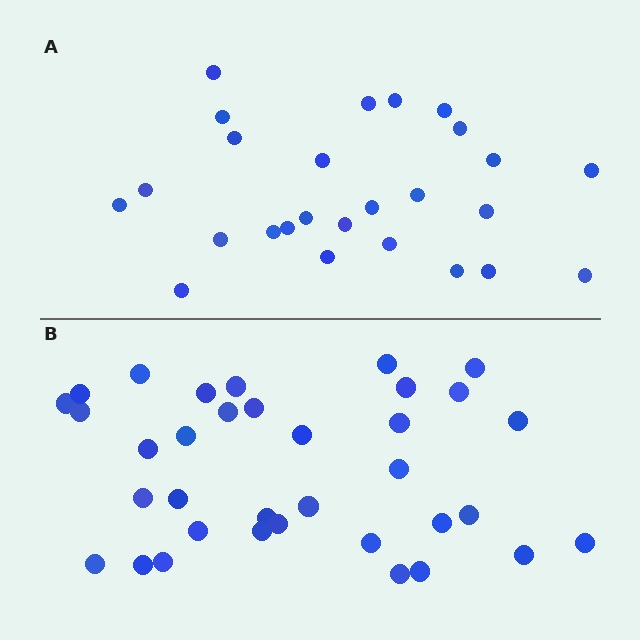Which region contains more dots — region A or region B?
Region B (the bottom region) has more dots.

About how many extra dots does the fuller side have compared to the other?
Region B has roughly 8 or so more dots than region A.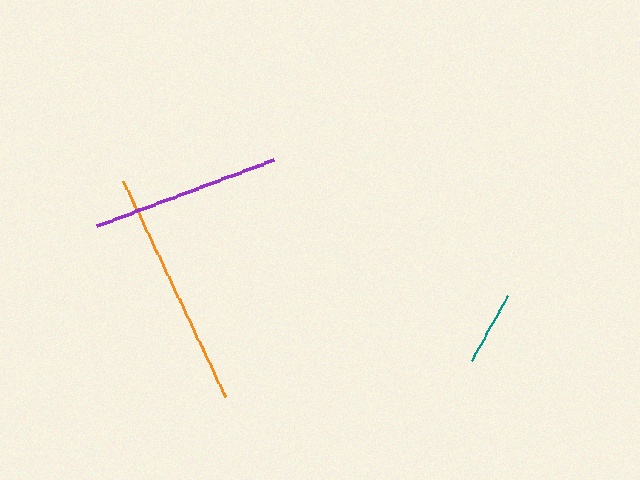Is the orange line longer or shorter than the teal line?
The orange line is longer than the teal line.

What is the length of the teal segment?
The teal segment is approximately 74 pixels long.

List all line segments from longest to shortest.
From longest to shortest: orange, purple, teal.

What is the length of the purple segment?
The purple segment is approximately 189 pixels long.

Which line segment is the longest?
The orange line is the longest at approximately 239 pixels.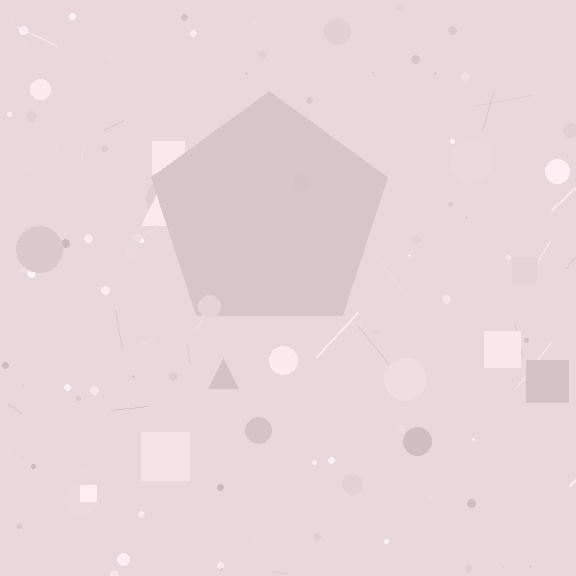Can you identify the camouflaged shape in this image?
The camouflaged shape is a pentagon.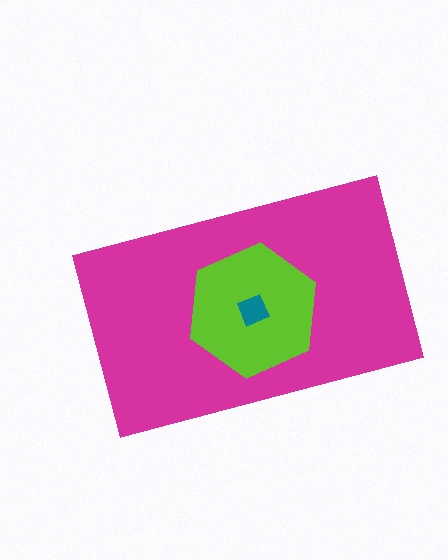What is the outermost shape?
The magenta rectangle.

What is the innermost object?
The teal diamond.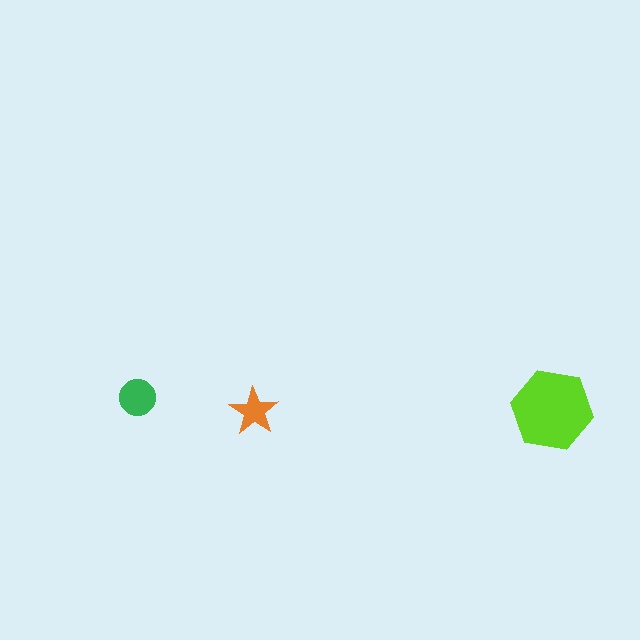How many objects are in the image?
There are 3 objects in the image.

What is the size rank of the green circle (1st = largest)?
2nd.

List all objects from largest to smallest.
The lime hexagon, the green circle, the orange star.